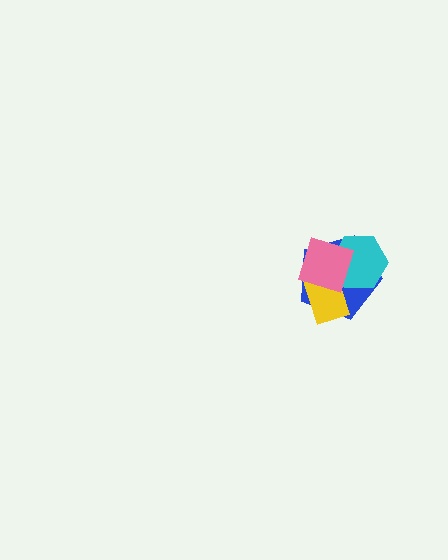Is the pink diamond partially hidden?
No, no other shape covers it.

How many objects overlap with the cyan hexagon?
3 objects overlap with the cyan hexagon.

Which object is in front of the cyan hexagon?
The pink diamond is in front of the cyan hexagon.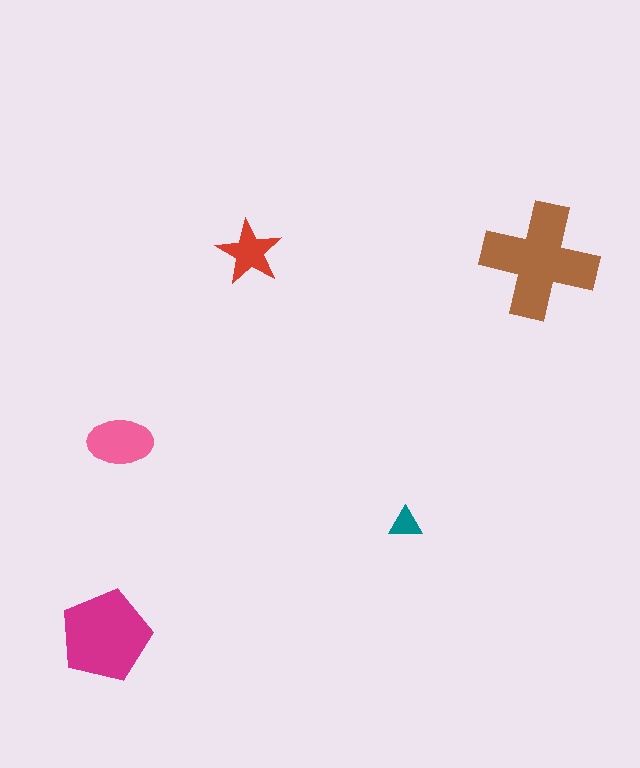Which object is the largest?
The brown cross.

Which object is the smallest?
The teal triangle.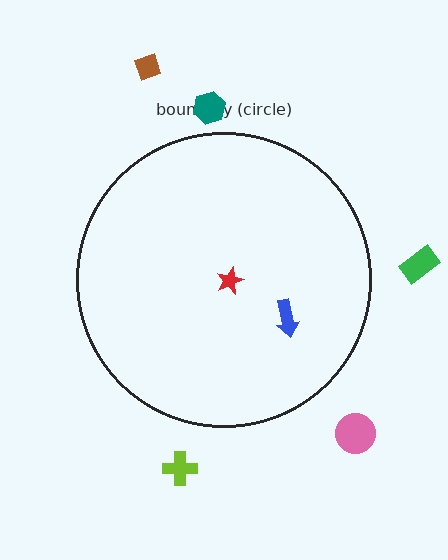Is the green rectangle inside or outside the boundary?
Outside.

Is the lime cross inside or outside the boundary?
Outside.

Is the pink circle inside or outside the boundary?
Outside.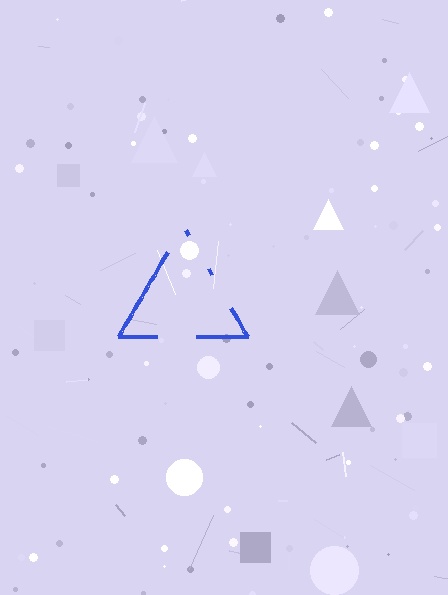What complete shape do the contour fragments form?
The contour fragments form a triangle.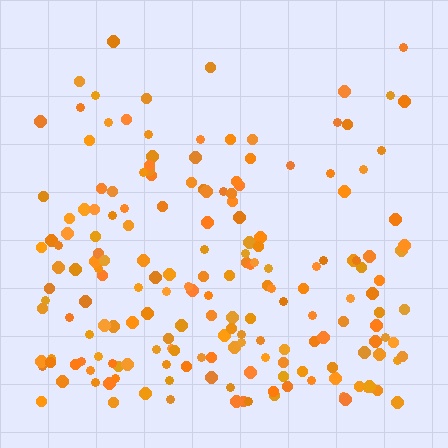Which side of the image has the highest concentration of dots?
The bottom.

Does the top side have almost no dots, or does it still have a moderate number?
Still a moderate number, just noticeably fewer than the bottom.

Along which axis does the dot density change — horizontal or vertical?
Vertical.